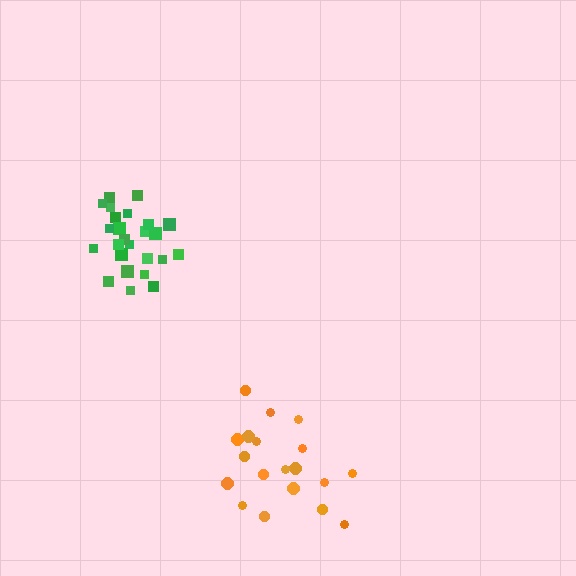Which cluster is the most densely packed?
Green.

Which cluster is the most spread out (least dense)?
Orange.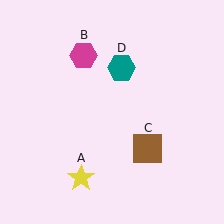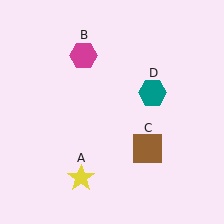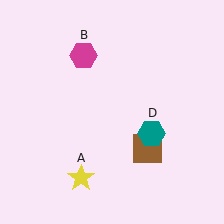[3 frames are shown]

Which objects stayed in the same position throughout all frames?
Yellow star (object A) and magenta hexagon (object B) and brown square (object C) remained stationary.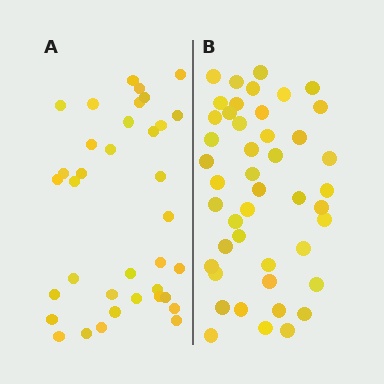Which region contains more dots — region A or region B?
Region B (the right region) has more dots.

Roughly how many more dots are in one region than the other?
Region B has roughly 8 or so more dots than region A.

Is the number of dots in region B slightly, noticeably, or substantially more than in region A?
Region B has noticeably more, but not dramatically so. The ratio is roughly 1.2 to 1.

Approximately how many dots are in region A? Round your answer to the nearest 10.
About 40 dots. (The exact count is 36, which rounds to 40.)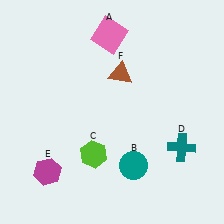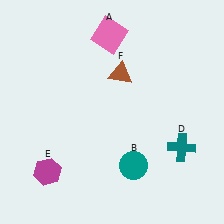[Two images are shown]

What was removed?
The lime hexagon (C) was removed in Image 2.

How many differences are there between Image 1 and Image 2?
There is 1 difference between the two images.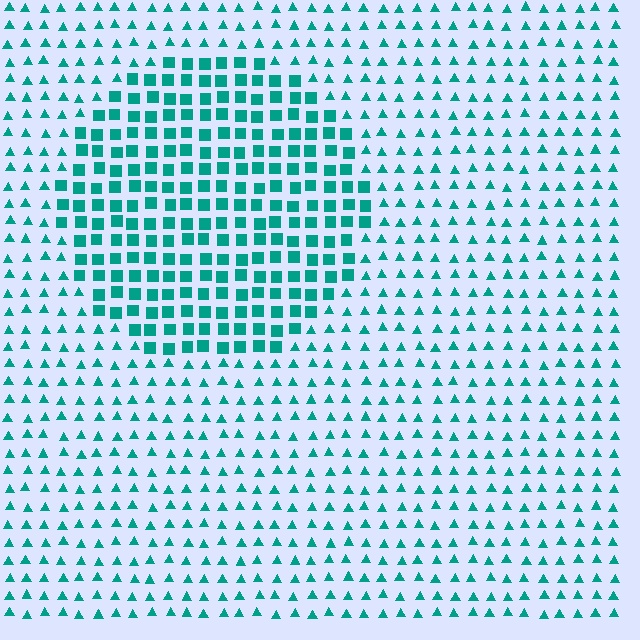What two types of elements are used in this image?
The image uses squares inside the circle region and triangles outside it.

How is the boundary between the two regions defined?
The boundary is defined by a change in element shape: squares inside vs. triangles outside. All elements share the same color and spacing.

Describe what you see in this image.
The image is filled with small teal elements arranged in a uniform grid. A circle-shaped region contains squares, while the surrounding area contains triangles. The boundary is defined purely by the change in element shape.